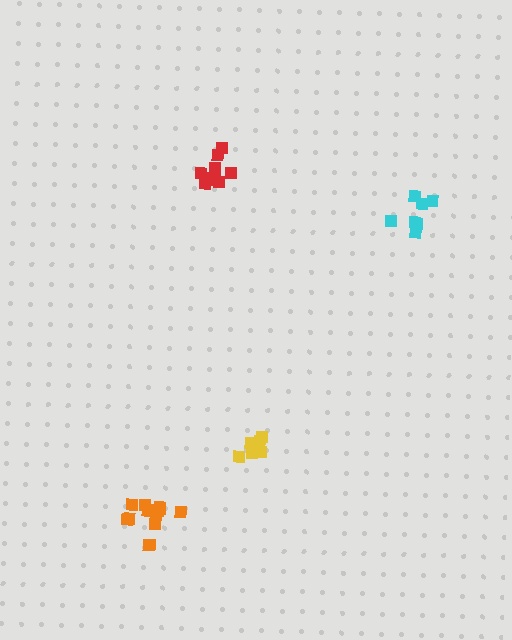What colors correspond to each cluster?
The clusters are colored: cyan, red, yellow, orange.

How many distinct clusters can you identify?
There are 4 distinct clusters.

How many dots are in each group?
Group 1: 7 dots, Group 2: 10 dots, Group 3: 6 dots, Group 4: 12 dots (35 total).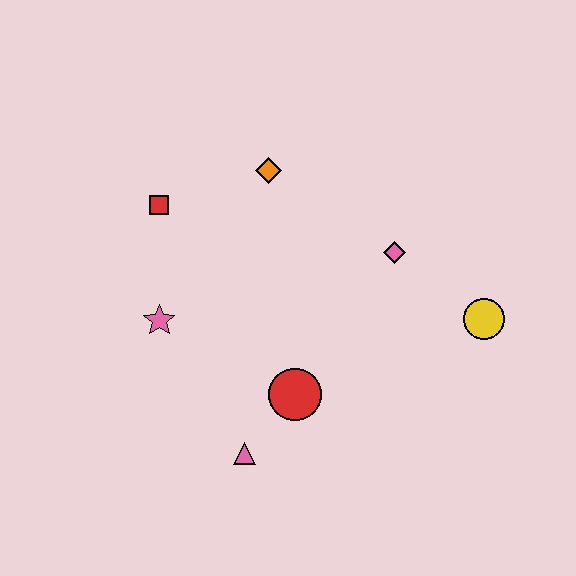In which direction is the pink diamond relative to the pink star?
The pink diamond is to the right of the pink star.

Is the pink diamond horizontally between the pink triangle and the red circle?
No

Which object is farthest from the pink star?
The yellow circle is farthest from the pink star.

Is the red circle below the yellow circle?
Yes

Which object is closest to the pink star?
The red square is closest to the pink star.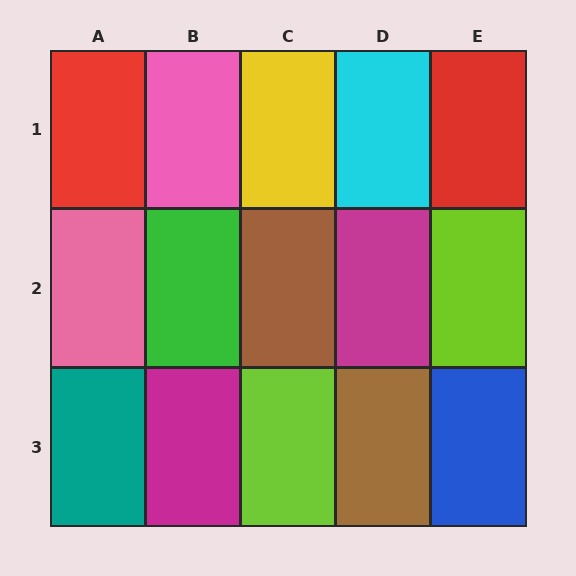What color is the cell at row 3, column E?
Blue.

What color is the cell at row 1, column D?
Cyan.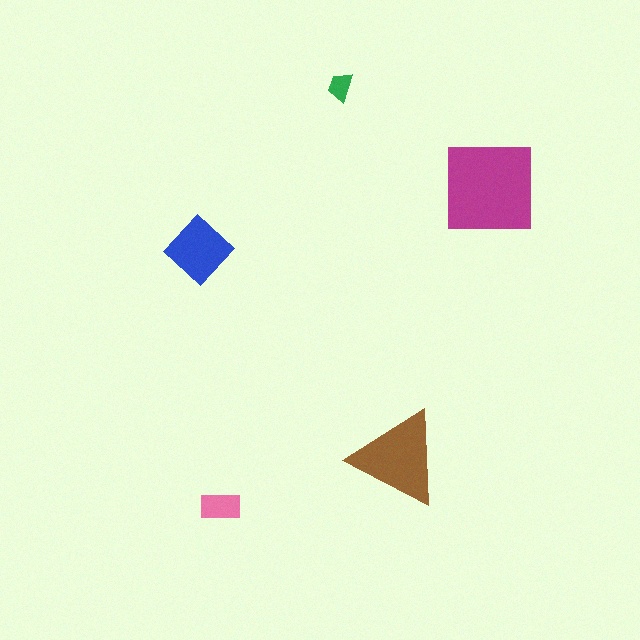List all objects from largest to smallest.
The magenta square, the brown triangle, the blue diamond, the pink rectangle, the green trapezoid.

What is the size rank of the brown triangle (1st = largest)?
2nd.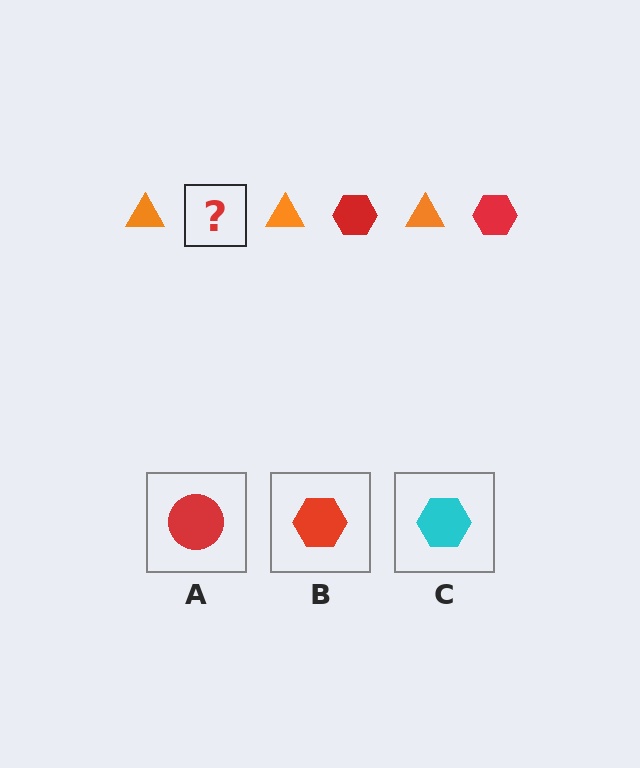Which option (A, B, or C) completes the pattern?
B.